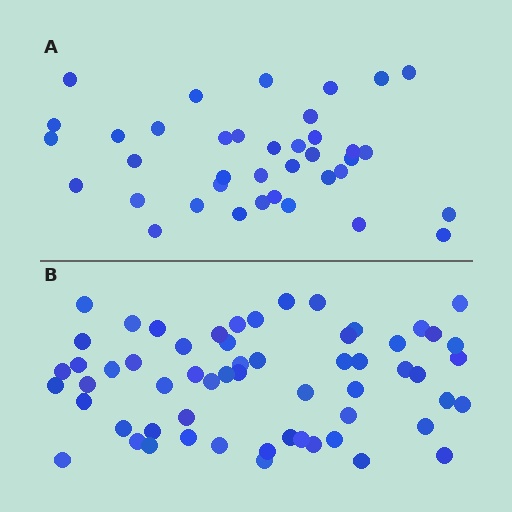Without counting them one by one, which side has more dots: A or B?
Region B (the bottom region) has more dots.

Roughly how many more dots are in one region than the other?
Region B has approximately 20 more dots than region A.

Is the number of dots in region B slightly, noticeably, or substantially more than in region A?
Region B has substantially more. The ratio is roughly 1.6 to 1.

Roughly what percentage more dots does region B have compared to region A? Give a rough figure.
About 55% more.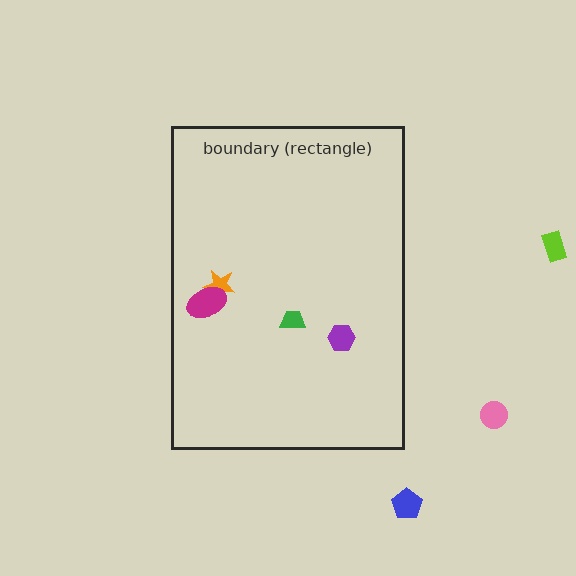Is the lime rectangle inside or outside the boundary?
Outside.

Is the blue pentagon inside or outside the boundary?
Outside.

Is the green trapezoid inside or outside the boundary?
Inside.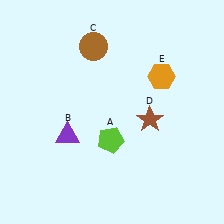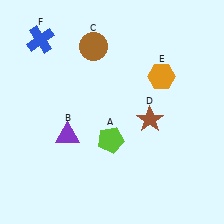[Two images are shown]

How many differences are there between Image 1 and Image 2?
There is 1 difference between the two images.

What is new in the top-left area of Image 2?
A blue cross (F) was added in the top-left area of Image 2.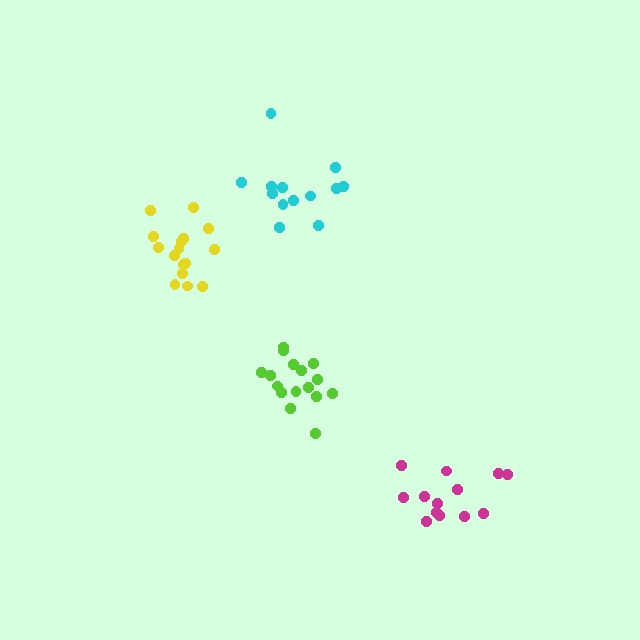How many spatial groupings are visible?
There are 4 spatial groupings.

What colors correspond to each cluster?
The clusters are colored: lime, cyan, yellow, magenta.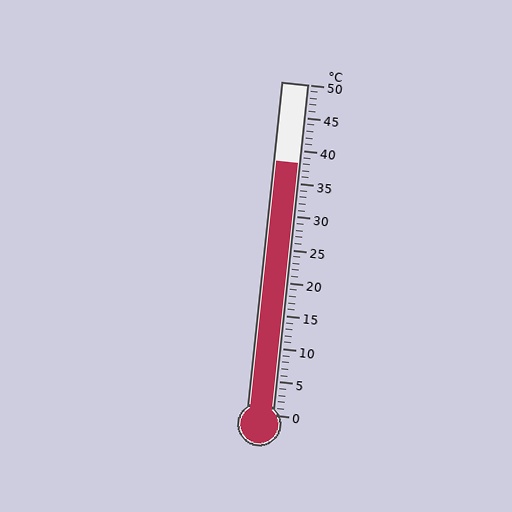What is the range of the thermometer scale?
The thermometer scale ranges from 0°C to 50°C.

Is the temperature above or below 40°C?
The temperature is below 40°C.